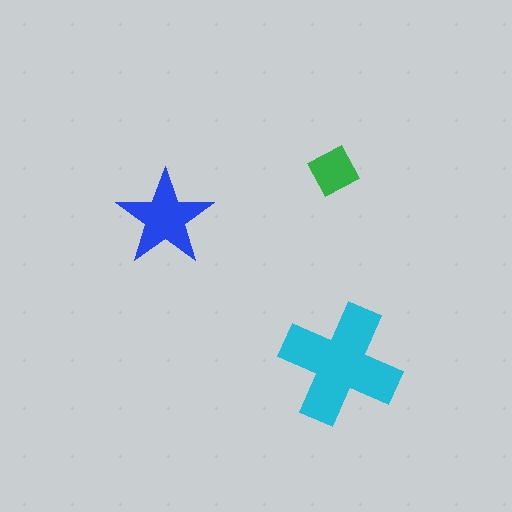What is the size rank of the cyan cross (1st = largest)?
1st.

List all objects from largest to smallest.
The cyan cross, the blue star, the green square.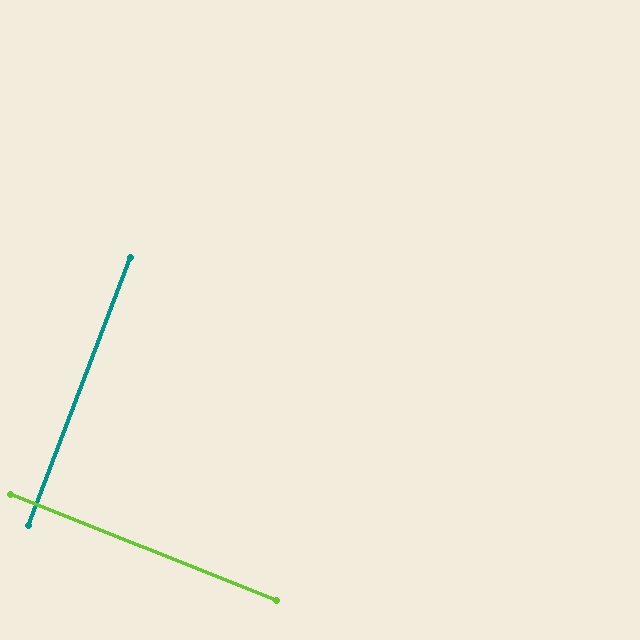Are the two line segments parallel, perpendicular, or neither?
Perpendicular — they meet at approximately 89°.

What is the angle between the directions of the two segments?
Approximately 89 degrees.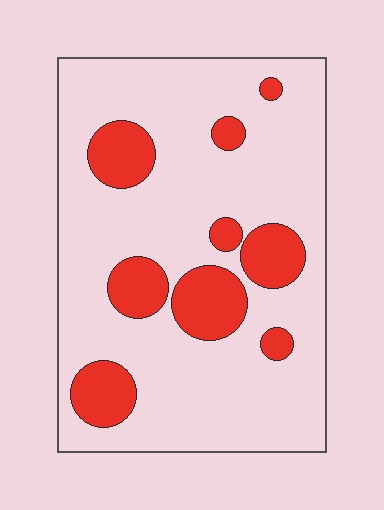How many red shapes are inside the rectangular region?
9.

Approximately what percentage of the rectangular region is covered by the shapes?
Approximately 20%.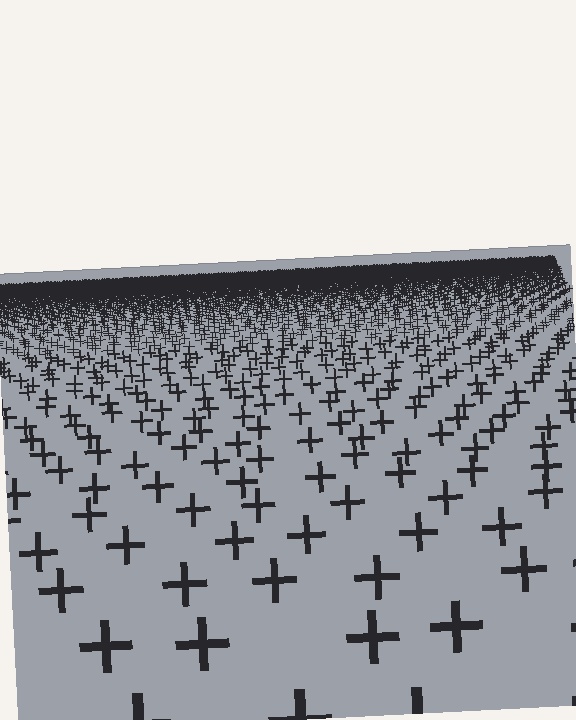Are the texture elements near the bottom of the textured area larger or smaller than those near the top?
Larger. Near the bottom, elements are closer to the viewer and appear at a bigger on-screen size.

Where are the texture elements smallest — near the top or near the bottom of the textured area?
Near the top.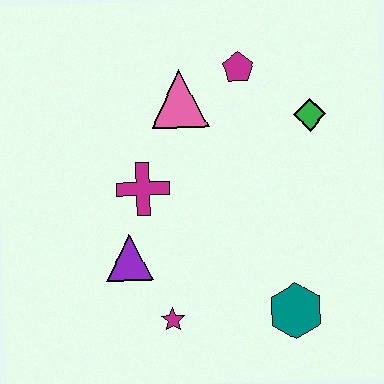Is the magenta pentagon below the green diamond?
No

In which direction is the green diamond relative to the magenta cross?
The green diamond is to the right of the magenta cross.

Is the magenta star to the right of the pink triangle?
No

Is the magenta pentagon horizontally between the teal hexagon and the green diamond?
No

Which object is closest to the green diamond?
The magenta pentagon is closest to the green diamond.